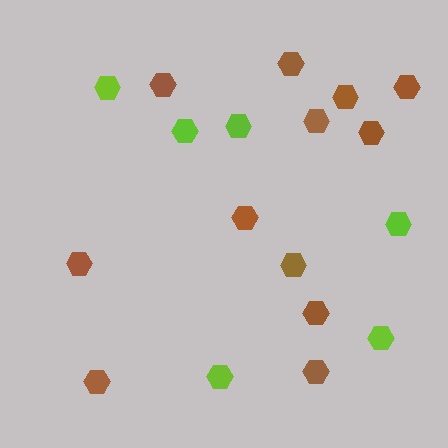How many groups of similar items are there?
There are 2 groups: one group of lime hexagons (6) and one group of brown hexagons (12).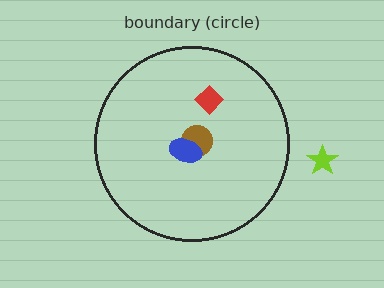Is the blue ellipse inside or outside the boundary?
Inside.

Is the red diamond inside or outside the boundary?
Inside.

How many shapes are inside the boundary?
3 inside, 1 outside.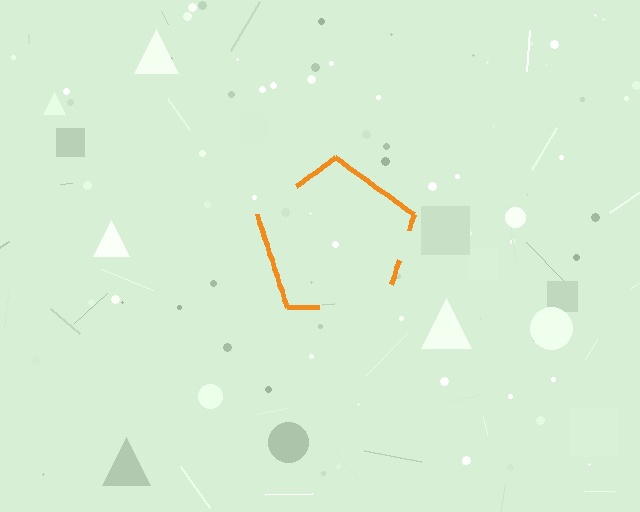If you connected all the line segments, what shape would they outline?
They would outline a pentagon.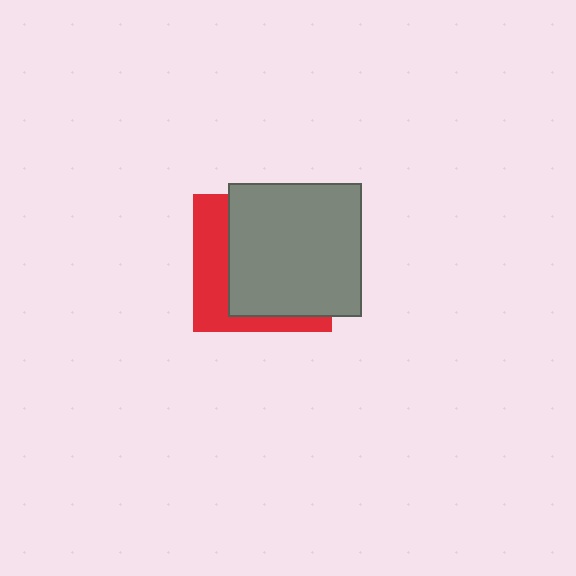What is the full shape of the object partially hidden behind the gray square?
The partially hidden object is a red square.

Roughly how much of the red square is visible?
A small part of it is visible (roughly 32%).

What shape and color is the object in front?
The object in front is a gray square.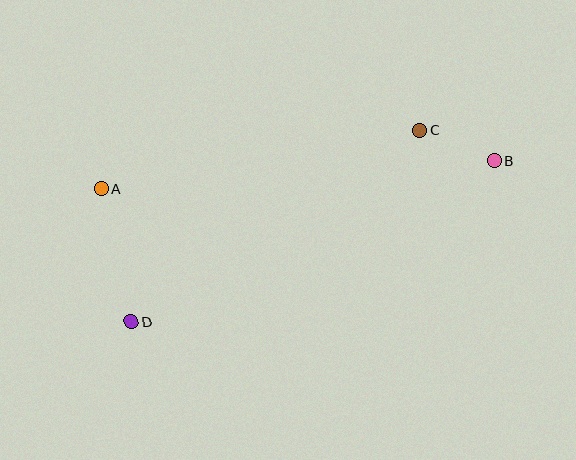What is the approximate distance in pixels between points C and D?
The distance between C and D is approximately 346 pixels.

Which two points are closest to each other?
Points B and C are closest to each other.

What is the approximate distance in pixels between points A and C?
The distance between A and C is approximately 324 pixels.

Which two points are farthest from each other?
Points B and D are farthest from each other.